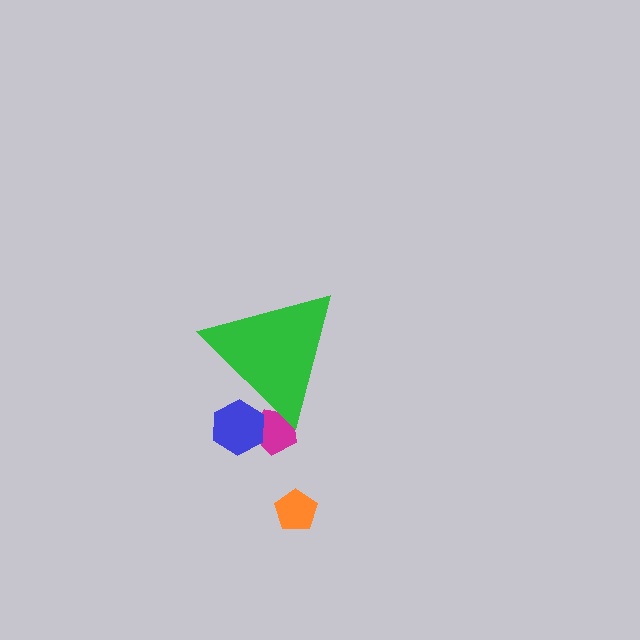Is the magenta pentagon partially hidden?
Yes, the magenta pentagon is partially hidden behind the green triangle.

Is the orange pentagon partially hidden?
No, the orange pentagon is fully visible.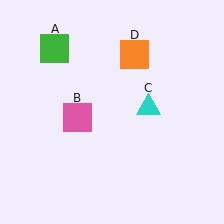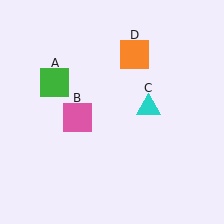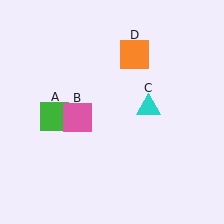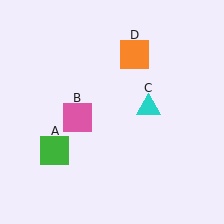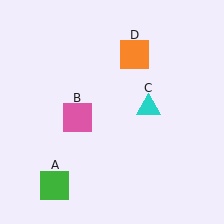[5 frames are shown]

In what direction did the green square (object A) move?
The green square (object A) moved down.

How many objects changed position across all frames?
1 object changed position: green square (object A).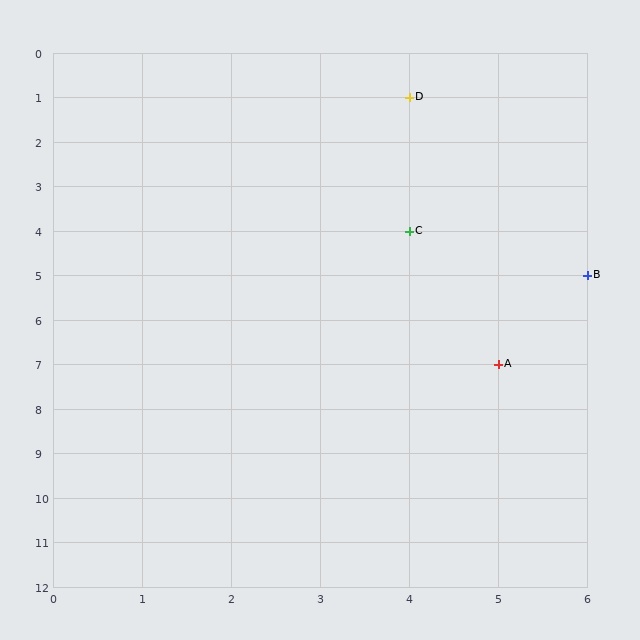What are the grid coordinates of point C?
Point C is at grid coordinates (4, 4).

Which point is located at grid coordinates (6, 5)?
Point B is at (6, 5).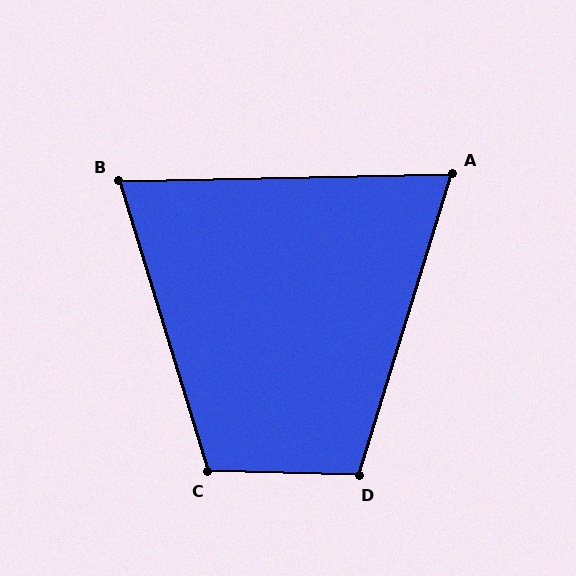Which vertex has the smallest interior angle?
A, at approximately 72 degrees.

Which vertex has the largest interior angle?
C, at approximately 108 degrees.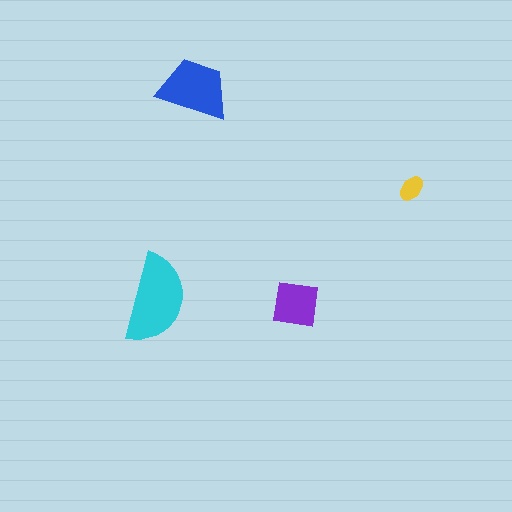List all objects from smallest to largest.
The yellow ellipse, the purple square, the blue trapezoid, the cyan semicircle.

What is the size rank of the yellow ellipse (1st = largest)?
4th.